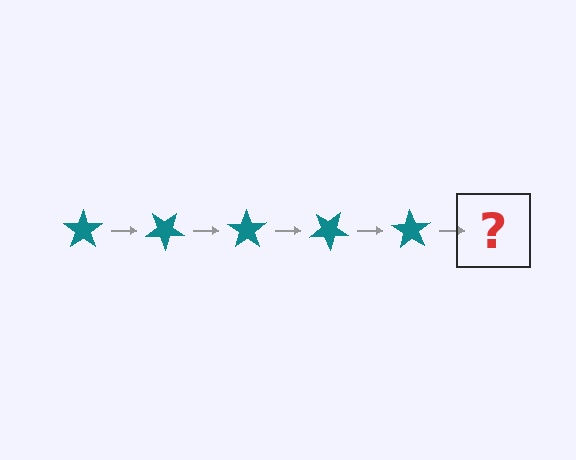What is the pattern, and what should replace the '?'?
The pattern is that the star rotates 35 degrees each step. The '?' should be a teal star rotated 175 degrees.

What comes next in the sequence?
The next element should be a teal star rotated 175 degrees.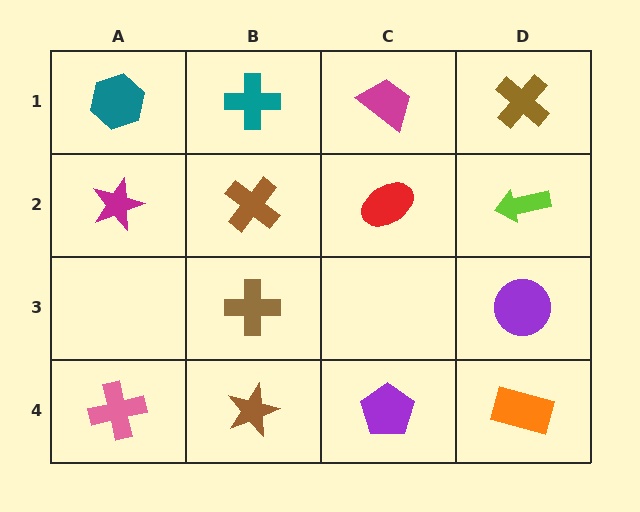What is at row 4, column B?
A brown star.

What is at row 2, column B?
A brown cross.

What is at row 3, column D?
A purple circle.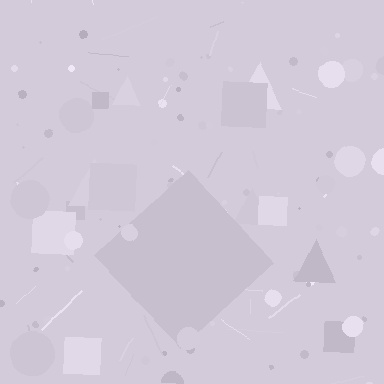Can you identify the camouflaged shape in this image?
The camouflaged shape is a diamond.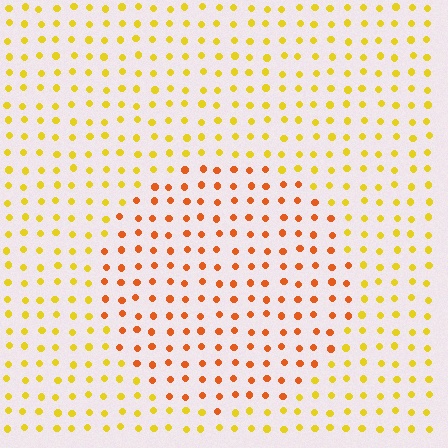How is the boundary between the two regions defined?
The boundary is defined purely by a slight shift in hue (about 36 degrees). Spacing, size, and orientation are identical on both sides.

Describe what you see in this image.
The image is filled with small yellow elements in a uniform arrangement. A circle-shaped region is visible where the elements are tinted to a slightly different hue, forming a subtle color boundary.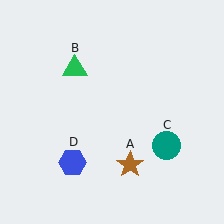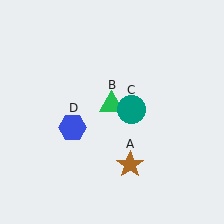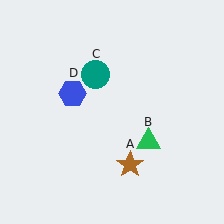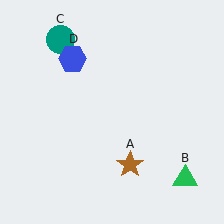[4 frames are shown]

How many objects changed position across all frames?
3 objects changed position: green triangle (object B), teal circle (object C), blue hexagon (object D).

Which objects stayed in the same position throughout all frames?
Brown star (object A) remained stationary.